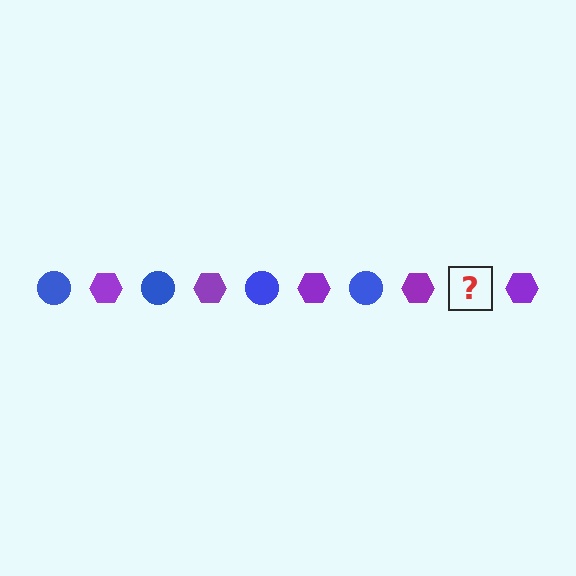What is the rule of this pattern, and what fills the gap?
The rule is that the pattern alternates between blue circle and purple hexagon. The gap should be filled with a blue circle.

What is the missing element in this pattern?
The missing element is a blue circle.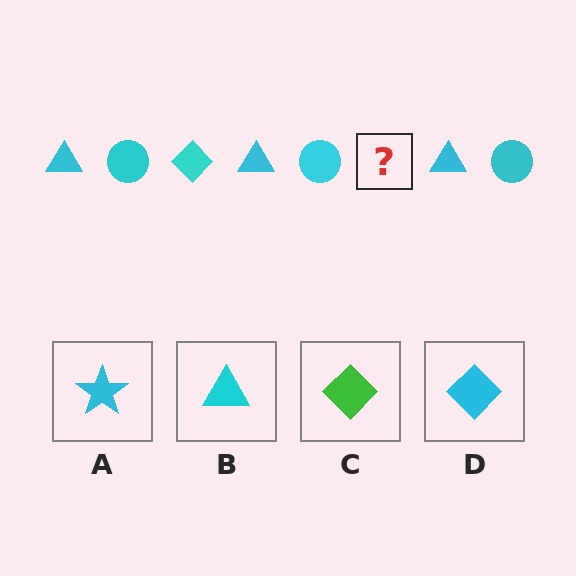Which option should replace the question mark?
Option D.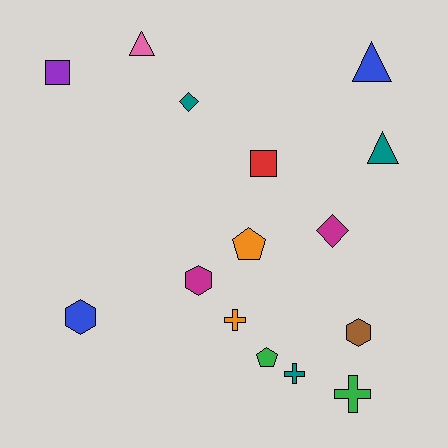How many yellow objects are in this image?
There are no yellow objects.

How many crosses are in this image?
There are 3 crosses.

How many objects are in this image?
There are 15 objects.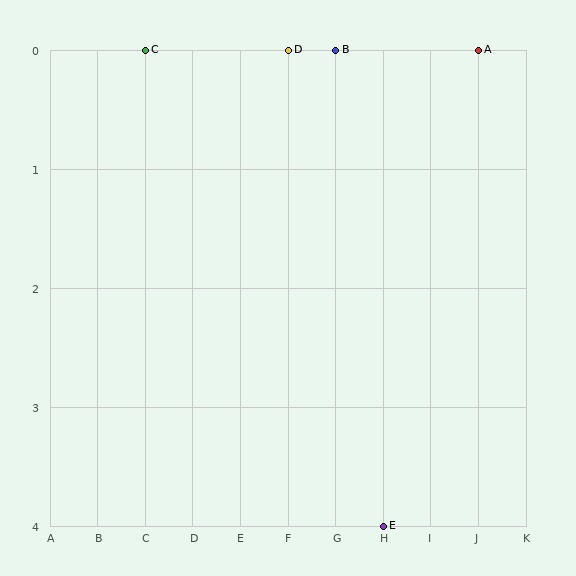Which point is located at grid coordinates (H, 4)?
Point E is at (H, 4).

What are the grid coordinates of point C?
Point C is at grid coordinates (C, 0).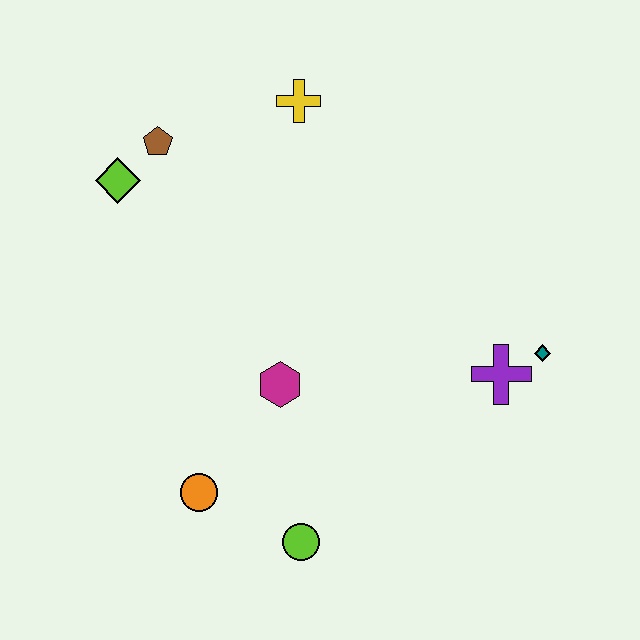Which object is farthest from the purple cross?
The lime diamond is farthest from the purple cross.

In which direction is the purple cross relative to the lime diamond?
The purple cross is to the right of the lime diamond.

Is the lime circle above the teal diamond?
No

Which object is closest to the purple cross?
The teal diamond is closest to the purple cross.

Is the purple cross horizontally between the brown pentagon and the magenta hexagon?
No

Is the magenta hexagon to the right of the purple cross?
No